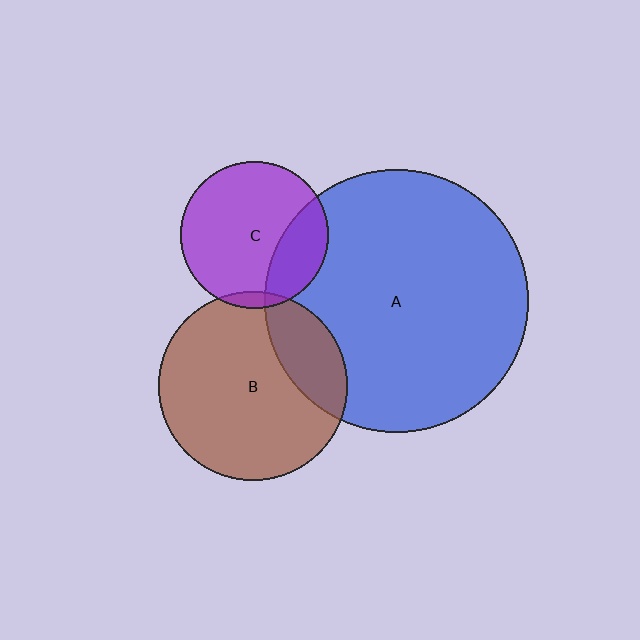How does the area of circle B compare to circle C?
Approximately 1.6 times.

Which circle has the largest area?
Circle A (blue).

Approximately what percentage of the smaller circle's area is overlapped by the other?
Approximately 25%.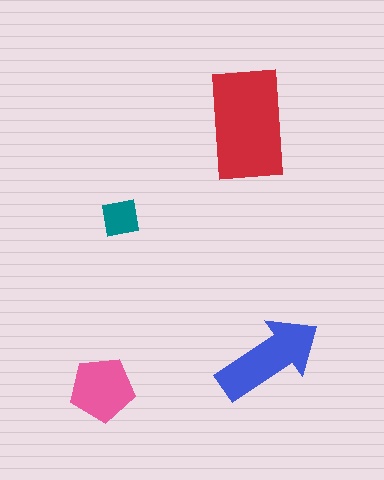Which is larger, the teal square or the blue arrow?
The blue arrow.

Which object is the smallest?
The teal square.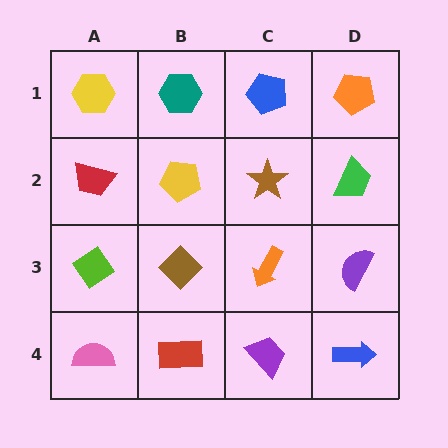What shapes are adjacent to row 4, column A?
A lime diamond (row 3, column A), a red rectangle (row 4, column B).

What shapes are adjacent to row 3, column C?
A brown star (row 2, column C), a purple trapezoid (row 4, column C), a brown diamond (row 3, column B), a purple semicircle (row 3, column D).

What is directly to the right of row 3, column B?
An orange arrow.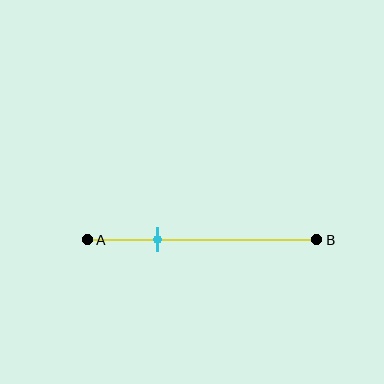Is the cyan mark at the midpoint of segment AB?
No, the mark is at about 30% from A, not at the 50% midpoint.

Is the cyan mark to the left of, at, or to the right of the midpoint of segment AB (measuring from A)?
The cyan mark is to the left of the midpoint of segment AB.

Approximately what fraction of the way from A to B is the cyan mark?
The cyan mark is approximately 30% of the way from A to B.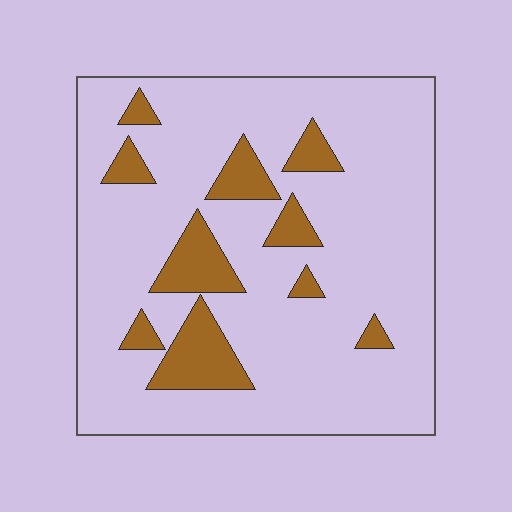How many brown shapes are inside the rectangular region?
10.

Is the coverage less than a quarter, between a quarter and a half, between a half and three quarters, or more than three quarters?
Less than a quarter.